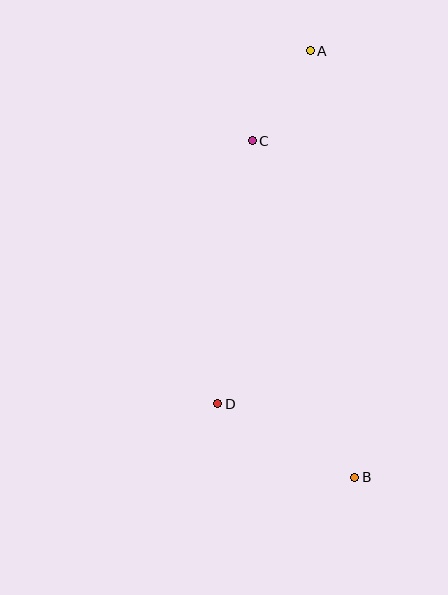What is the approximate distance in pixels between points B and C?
The distance between B and C is approximately 351 pixels.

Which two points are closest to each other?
Points A and C are closest to each other.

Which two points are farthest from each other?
Points A and B are farthest from each other.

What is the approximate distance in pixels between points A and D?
The distance between A and D is approximately 365 pixels.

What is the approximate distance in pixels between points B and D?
The distance between B and D is approximately 155 pixels.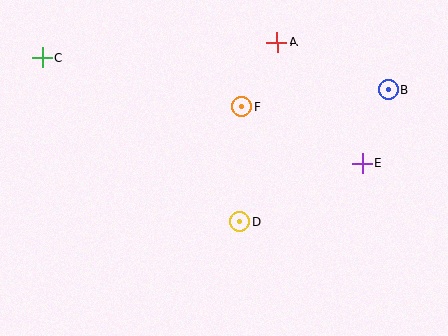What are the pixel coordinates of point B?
Point B is at (388, 90).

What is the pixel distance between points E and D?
The distance between E and D is 136 pixels.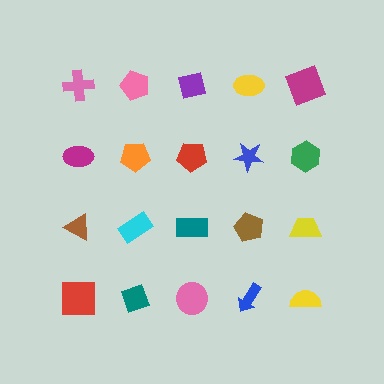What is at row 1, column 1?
A pink cross.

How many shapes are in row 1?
5 shapes.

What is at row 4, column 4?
A blue arrow.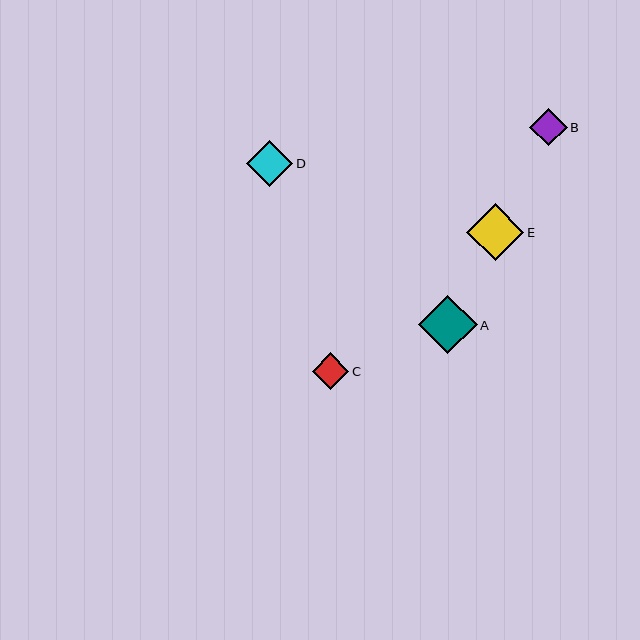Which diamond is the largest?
Diamond A is the largest with a size of approximately 58 pixels.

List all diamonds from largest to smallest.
From largest to smallest: A, E, D, B, C.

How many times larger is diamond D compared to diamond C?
Diamond D is approximately 1.3 times the size of diamond C.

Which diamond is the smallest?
Diamond C is the smallest with a size of approximately 37 pixels.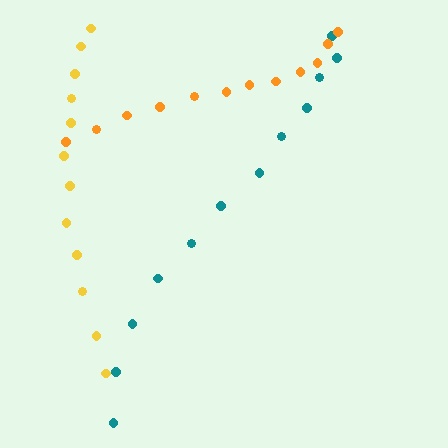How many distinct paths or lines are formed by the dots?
There are 3 distinct paths.